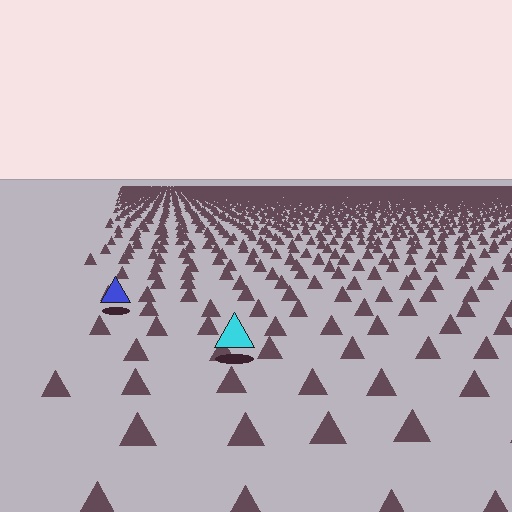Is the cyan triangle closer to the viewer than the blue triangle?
Yes. The cyan triangle is closer — you can tell from the texture gradient: the ground texture is coarser near it.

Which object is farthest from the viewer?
The blue triangle is farthest from the viewer. It appears smaller and the ground texture around it is denser.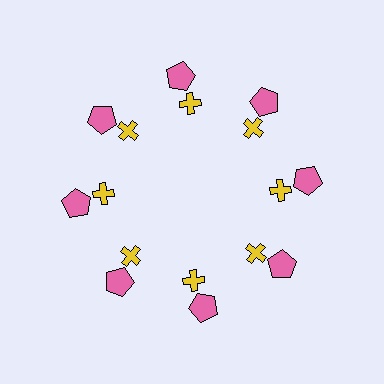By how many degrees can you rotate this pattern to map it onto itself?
The pattern maps onto itself every 45 degrees of rotation.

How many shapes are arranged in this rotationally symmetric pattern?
There are 16 shapes, arranged in 8 groups of 2.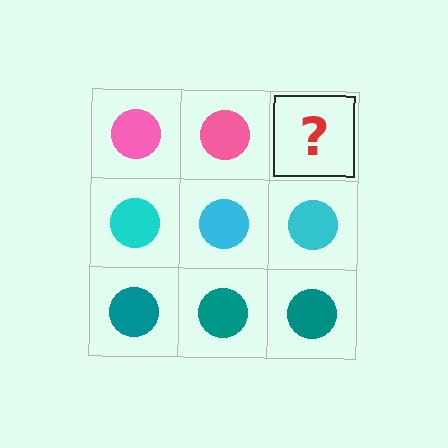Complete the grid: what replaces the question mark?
The question mark should be replaced with a pink circle.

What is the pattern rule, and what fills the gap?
The rule is that each row has a consistent color. The gap should be filled with a pink circle.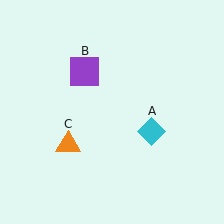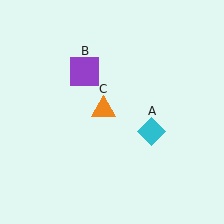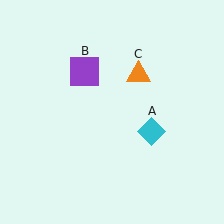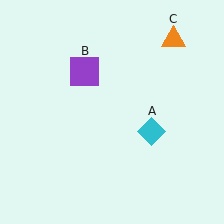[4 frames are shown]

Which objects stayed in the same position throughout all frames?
Cyan diamond (object A) and purple square (object B) remained stationary.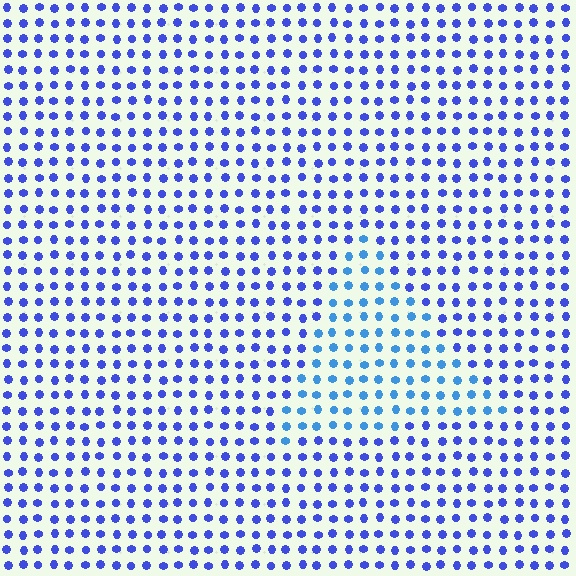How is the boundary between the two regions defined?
The boundary is defined purely by a slight shift in hue (about 27 degrees). Spacing, size, and orientation are identical on both sides.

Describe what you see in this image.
The image is filled with small blue elements in a uniform arrangement. A triangle-shaped region is visible where the elements are tinted to a slightly different hue, forming a subtle color boundary.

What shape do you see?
I see a triangle.